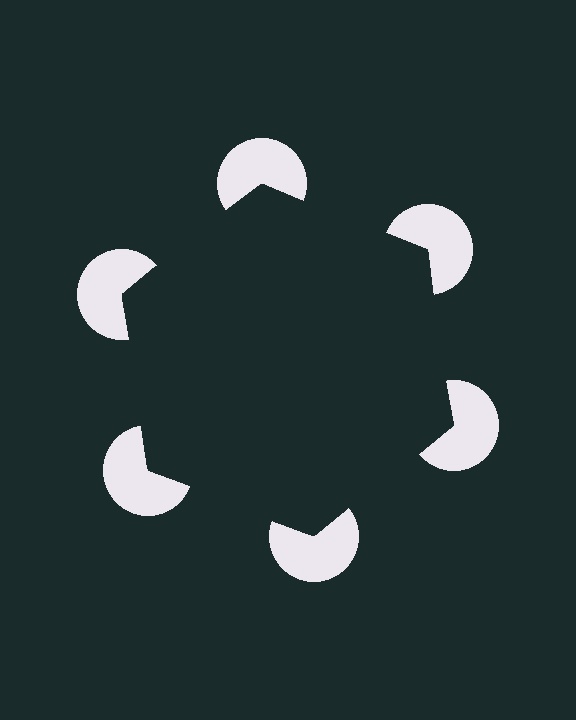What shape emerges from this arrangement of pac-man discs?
An illusory hexagon — its edges are inferred from the aligned wedge cuts in the pac-man discs, not physically drawn.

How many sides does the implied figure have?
6 sides.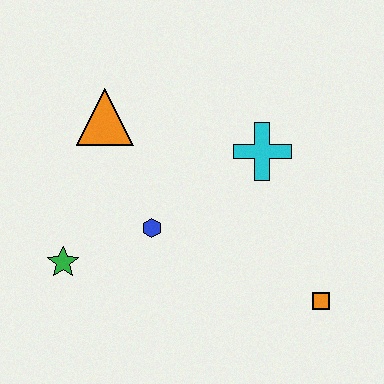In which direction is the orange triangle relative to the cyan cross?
The orange triangle is to the left of the cyan cross.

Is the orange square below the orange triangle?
Yes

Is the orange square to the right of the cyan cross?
Yes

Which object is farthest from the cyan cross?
The green star is farthest from the cyan cross.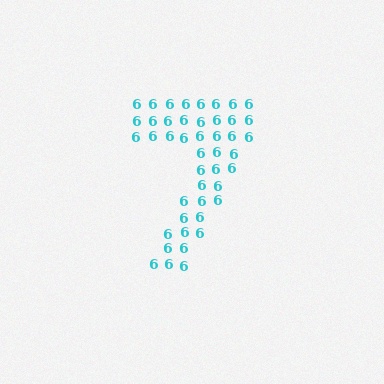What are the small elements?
The small elements are digit 6's.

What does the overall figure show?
The overall figure shows the digit 7.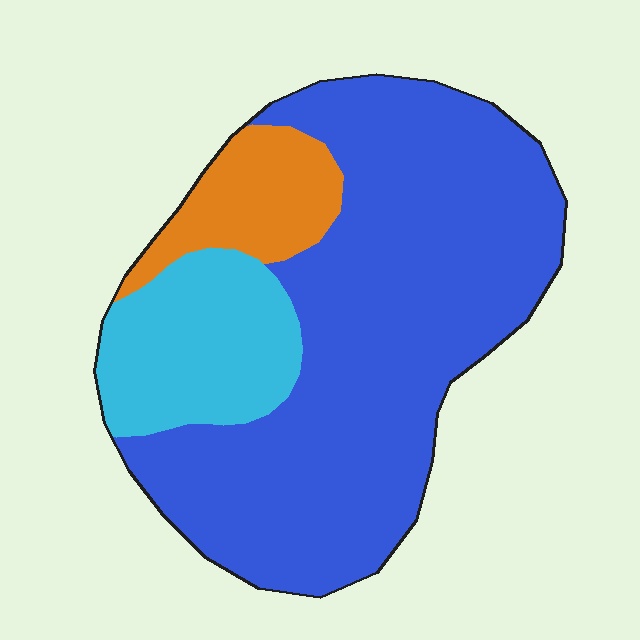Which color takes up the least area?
Orange, at roughly 10%.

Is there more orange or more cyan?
Cyan.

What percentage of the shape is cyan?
Cyan covers about 20% of the shape.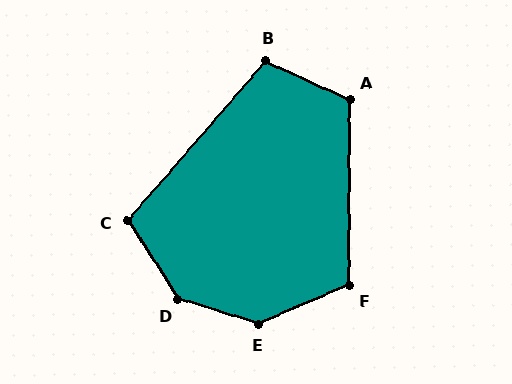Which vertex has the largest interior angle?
D, at approximately 141 degrees.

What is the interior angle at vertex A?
Approximately 115 degrees (obtuse).